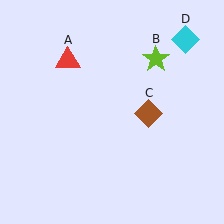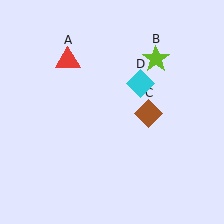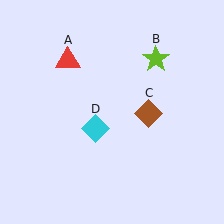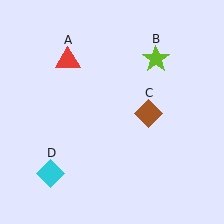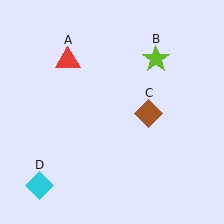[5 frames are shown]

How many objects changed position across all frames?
1 object changed position: cyan diamond (object D).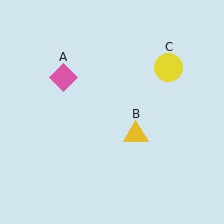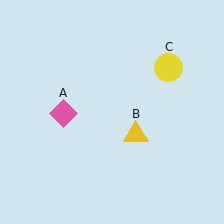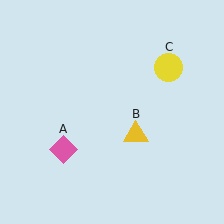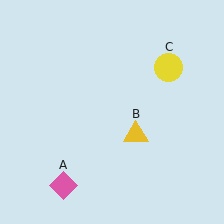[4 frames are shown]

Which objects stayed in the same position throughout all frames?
Yellow triangle (object B) and yellow circle (object C) remained stationary.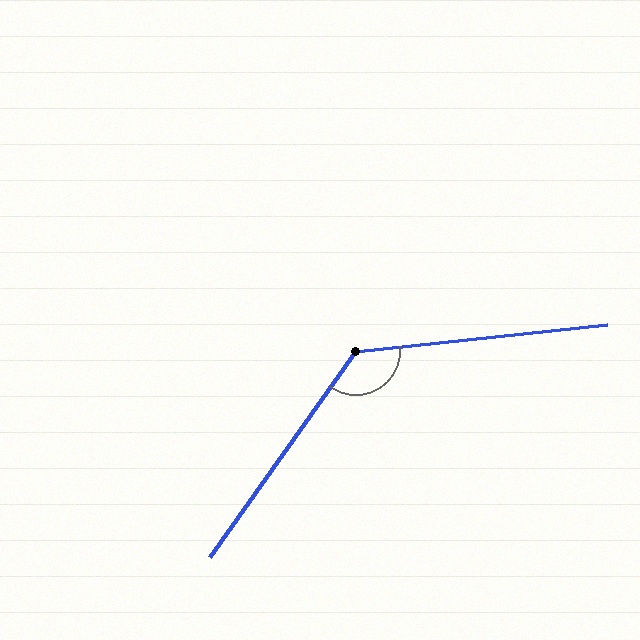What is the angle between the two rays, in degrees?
Approximately 131 degrees.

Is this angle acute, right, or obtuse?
It is obtuse.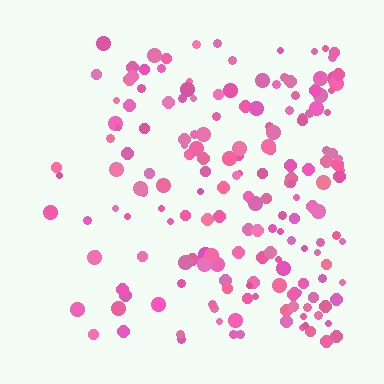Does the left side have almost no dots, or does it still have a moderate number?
Still a moderate number, just noticeably fewer than the right.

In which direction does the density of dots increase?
From left to right, with the right side densest.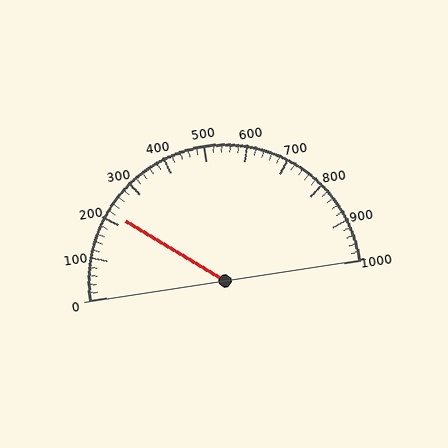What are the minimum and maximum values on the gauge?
The gauge ranges from 0 to 1000.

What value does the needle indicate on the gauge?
The needle indicates approximately 220.